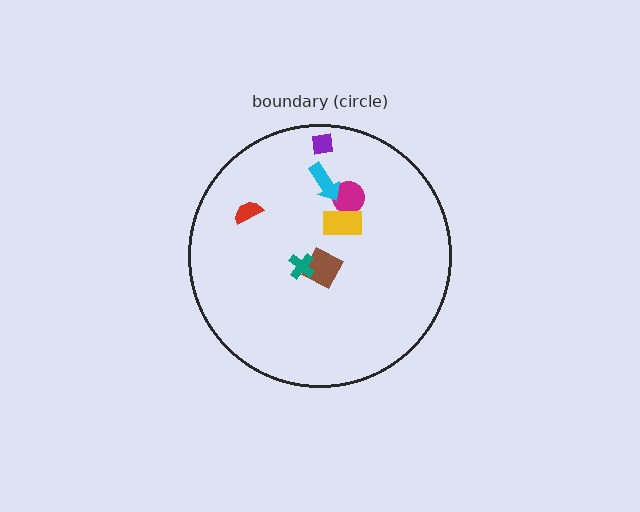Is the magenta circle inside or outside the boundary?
Inside.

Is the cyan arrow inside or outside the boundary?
Inside.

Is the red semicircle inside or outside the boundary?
Inside.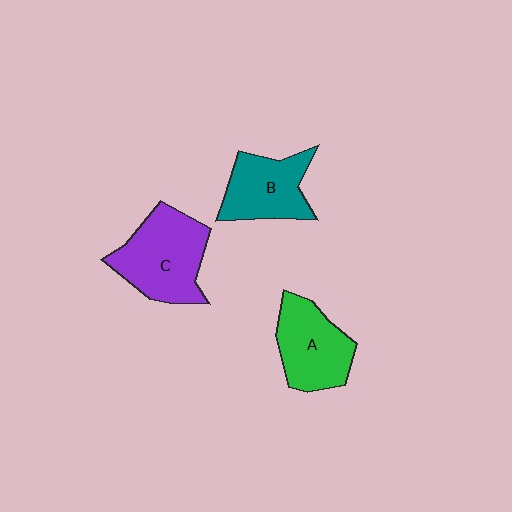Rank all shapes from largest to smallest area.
From largest to smallest: C (purple), A (green), B (teal).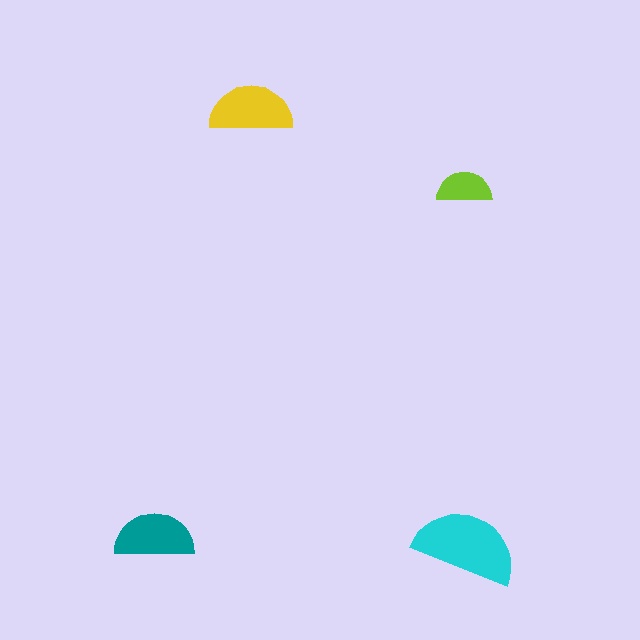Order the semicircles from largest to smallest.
the cyan one, the yellow one, the teal one, the lime one.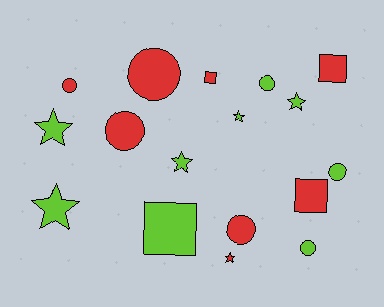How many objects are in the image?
There are 17 objects.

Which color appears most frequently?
Lime, with 9 objects.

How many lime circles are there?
There are 3 lime circles.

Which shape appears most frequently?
Circle, with 7 objects.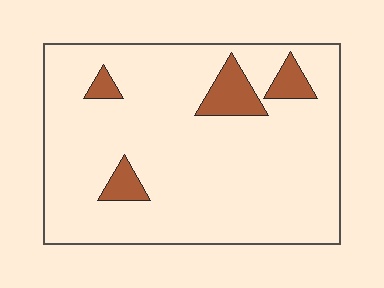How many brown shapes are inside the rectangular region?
4.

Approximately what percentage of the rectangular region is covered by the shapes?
Approximately 10%.